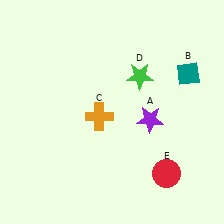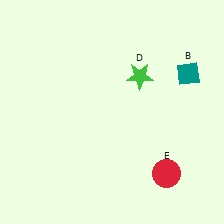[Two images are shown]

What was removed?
The purple star (A), the orange cross (C) were removed in Image 2.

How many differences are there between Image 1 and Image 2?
There are 2 differences between the two images.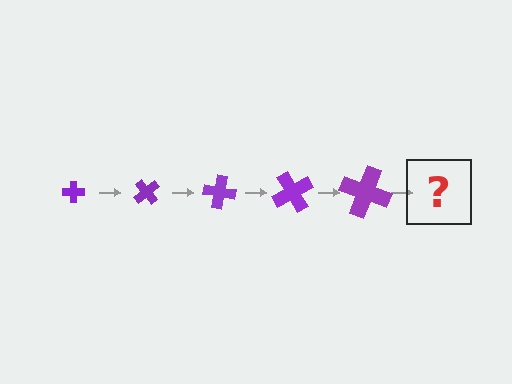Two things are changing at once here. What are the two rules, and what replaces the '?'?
The two rules are that the cross grows larger each step and it rotates 50 degrees each step. The '?' should be a cross, larger than the previous one and rotated 250 degrees from the start.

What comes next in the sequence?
The next element should be a cross, larger than the previous one and rotated 250 degrees from the start.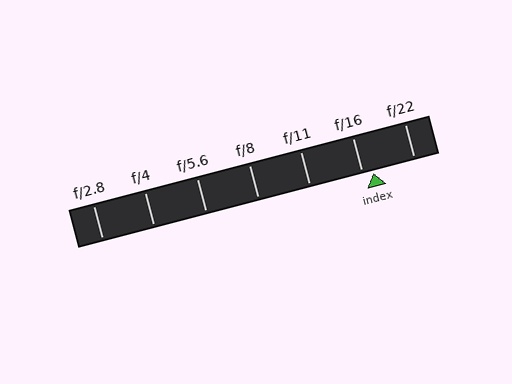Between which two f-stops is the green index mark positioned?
The index mark is between f/16 and f/22.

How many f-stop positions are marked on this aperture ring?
There are 7 f-stop positions marked.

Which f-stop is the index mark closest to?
The index mark is closest to f/16.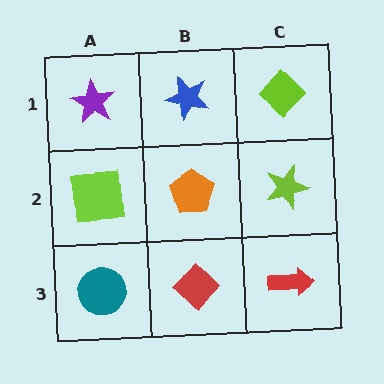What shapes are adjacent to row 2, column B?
A blue star (row 1, column B), a red diamond (row 3, column B), a lime square (row 2, column A), a lime star (row 2, column C).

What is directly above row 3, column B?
An orange pentagon.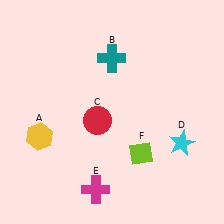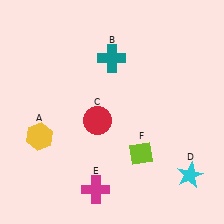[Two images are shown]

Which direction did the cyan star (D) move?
The cyan star (D) moved down.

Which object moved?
The cyan star (D) moved down.